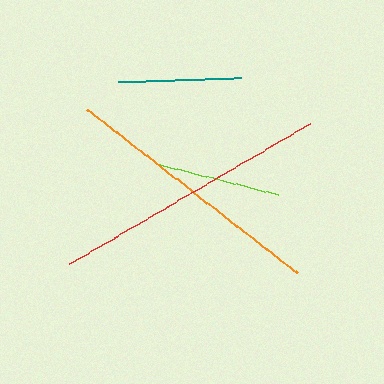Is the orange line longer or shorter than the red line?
The red line is longer than the orange line.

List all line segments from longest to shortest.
From longest to shortest: red, orange, teal, lime.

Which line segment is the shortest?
The lime line is the shortest at approximately 121 pixels.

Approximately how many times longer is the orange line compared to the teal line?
The orange line is approximately 2.2 times the length of the teal line.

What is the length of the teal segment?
The teal segment is approximately 123 pixels long.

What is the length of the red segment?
The red segment is approximately 278 pixels long.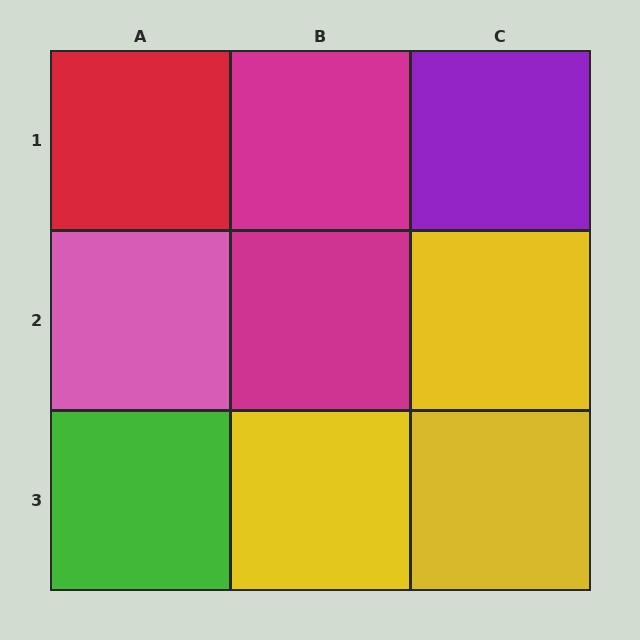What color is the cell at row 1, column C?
Purple.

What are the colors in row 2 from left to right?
Pink, magenta, yellow.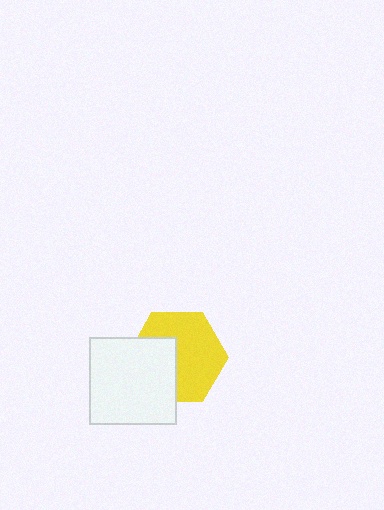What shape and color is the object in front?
The object in front is a white square.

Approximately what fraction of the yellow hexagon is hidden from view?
Roughly 38% of the yellow hexagon is hidden behind the white square.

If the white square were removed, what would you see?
You would see the complete yellow hexagon.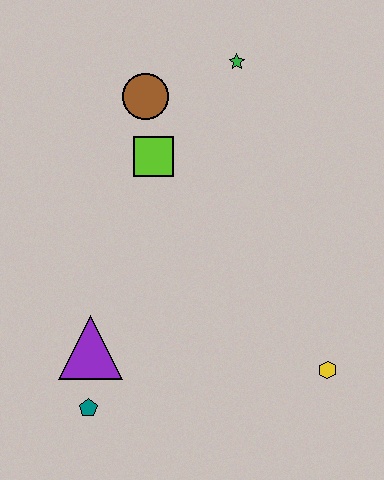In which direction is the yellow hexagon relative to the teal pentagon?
The yellow hexagon is to the right of the teal pentagon.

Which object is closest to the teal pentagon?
The purple triangle is closest to the teal pentagon.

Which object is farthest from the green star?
The teal pentagon is farthest from the green star.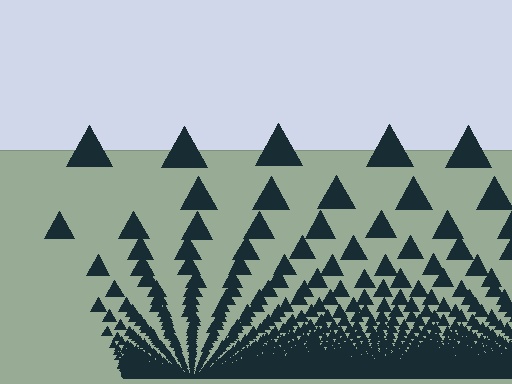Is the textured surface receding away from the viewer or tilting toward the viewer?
The surface appears to tilt toward the viewer. Texture elements get larger and sparser toward the top.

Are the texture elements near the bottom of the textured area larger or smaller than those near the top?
Smaller. The gradient is inverted — elements near the bottom are smaller and denser.